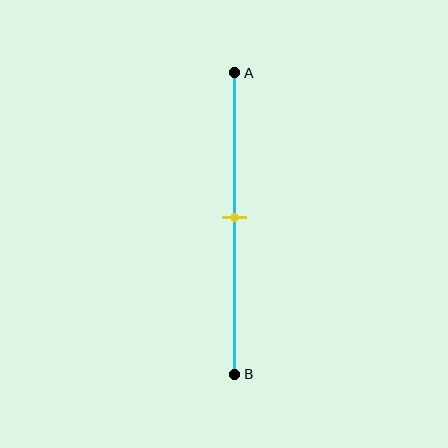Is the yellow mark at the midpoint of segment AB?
Yes, the mark is approximately at the midpoint.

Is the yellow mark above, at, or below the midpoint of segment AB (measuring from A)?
The yellow mark is approximately at the midpoint of segment AB.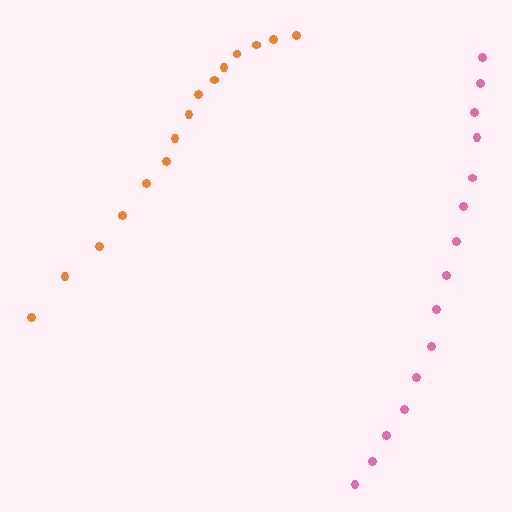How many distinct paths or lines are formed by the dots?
There are 2 distinct paths.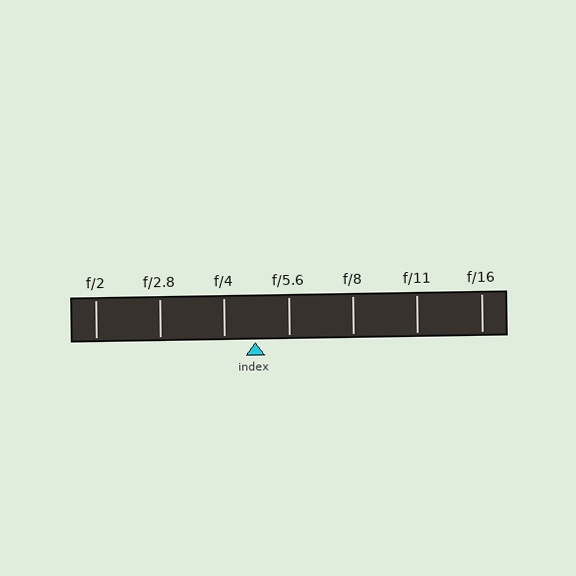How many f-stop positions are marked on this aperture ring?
There are 7 f-stop positions marked.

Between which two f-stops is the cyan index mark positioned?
The index mark is between f/4 and f/5.6.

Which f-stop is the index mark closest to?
The index mark is closest to f/4.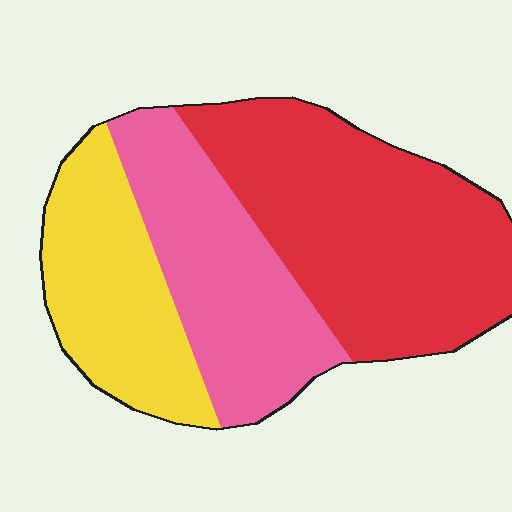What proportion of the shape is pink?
Pink covers 30% of the shape.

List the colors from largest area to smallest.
From largest to smallest: red, pink, yellow.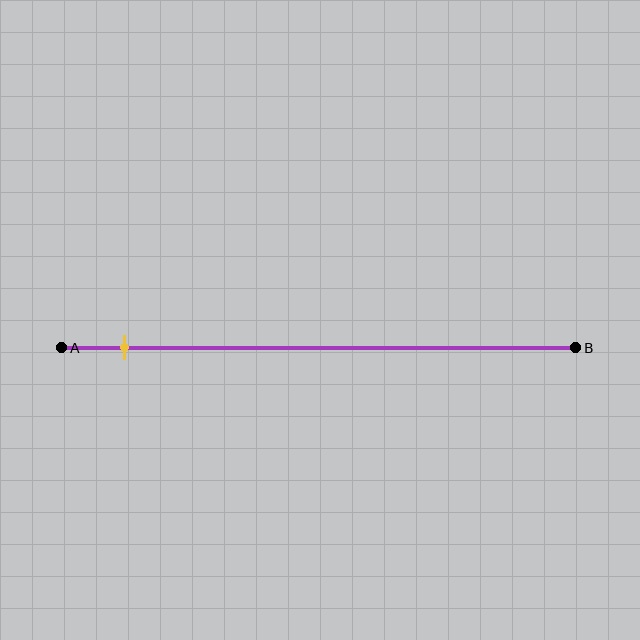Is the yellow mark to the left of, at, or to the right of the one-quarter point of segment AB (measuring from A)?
The yellow mark is to the left of the one-quarter point of segment AB.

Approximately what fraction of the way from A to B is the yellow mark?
The yellow mark is approximately 10% of the way from A to B.